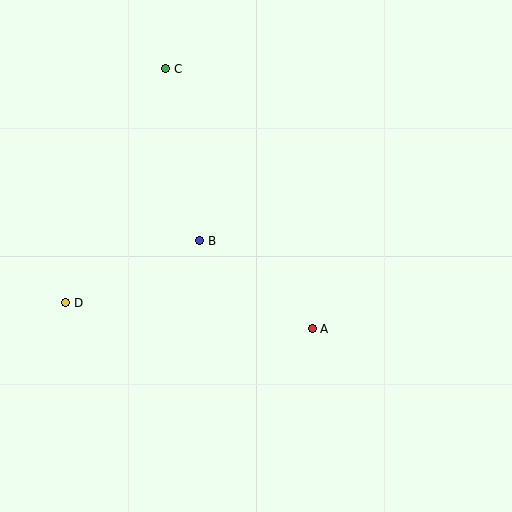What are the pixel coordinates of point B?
Point B is at (200, 241).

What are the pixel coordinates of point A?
Point A is at (312, 329).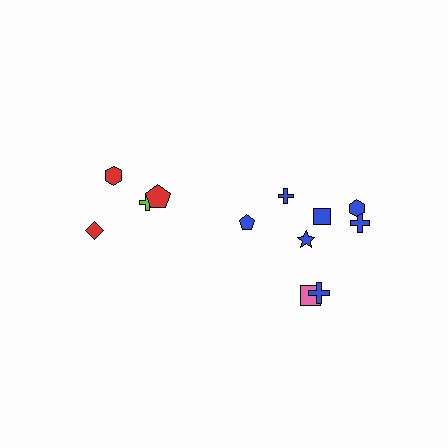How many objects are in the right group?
There are 8 objects.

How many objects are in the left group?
There are 4 objects.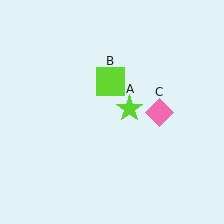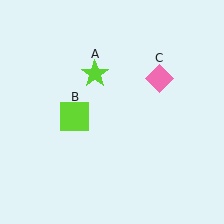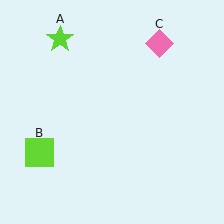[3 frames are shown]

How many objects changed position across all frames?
3 objects changed position: lime star (object A), lime square (object B), pink diamond (object C).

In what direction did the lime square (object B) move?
The lime square (object B) moved down and to the left.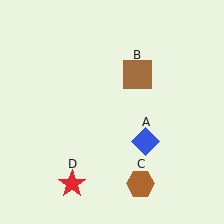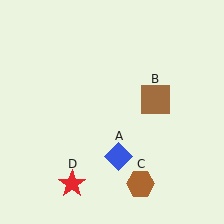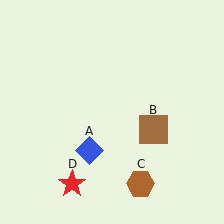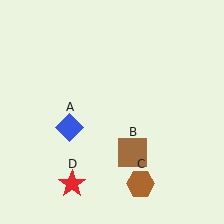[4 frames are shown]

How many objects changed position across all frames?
2 objects changed position: blue diamond (object A), brown square (object B).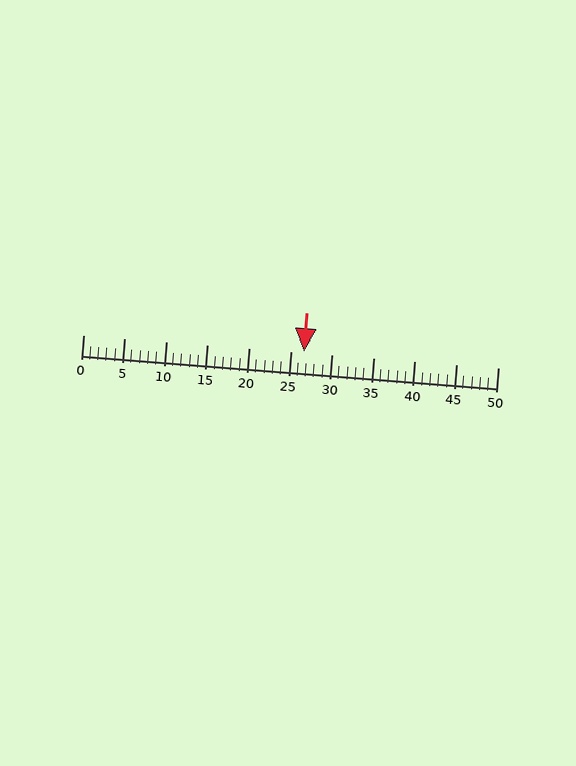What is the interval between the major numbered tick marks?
The major tick marks are spaced 5 units apart.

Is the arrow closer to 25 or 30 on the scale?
The arrow is closer to 25.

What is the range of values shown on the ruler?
The ruler shows values from 0 to 50.